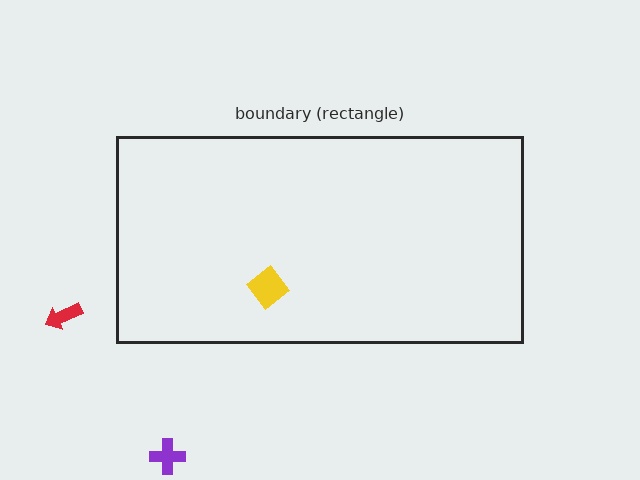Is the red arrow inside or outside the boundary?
Outside.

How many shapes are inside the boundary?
1 inside, 2 outside.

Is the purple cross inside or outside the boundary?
Outside.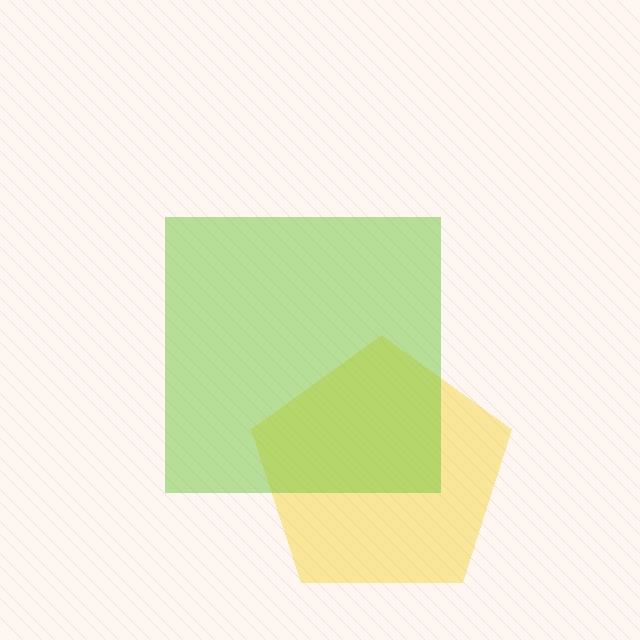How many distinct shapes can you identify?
There are 2 distinct shapes: a yellow pentagon, a lime square.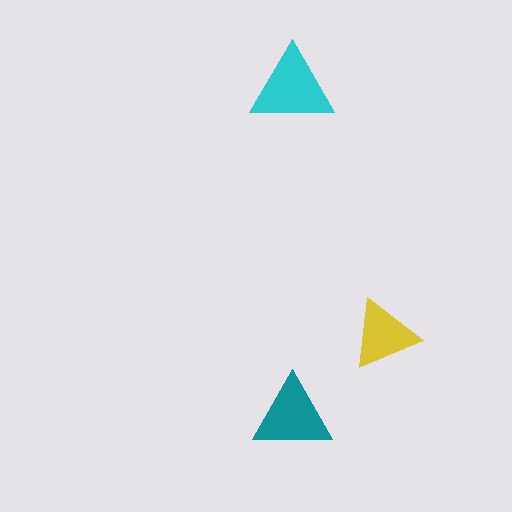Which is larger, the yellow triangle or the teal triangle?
The teal one.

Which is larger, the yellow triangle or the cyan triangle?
The cyan one.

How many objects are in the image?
There are 3 objects in the image.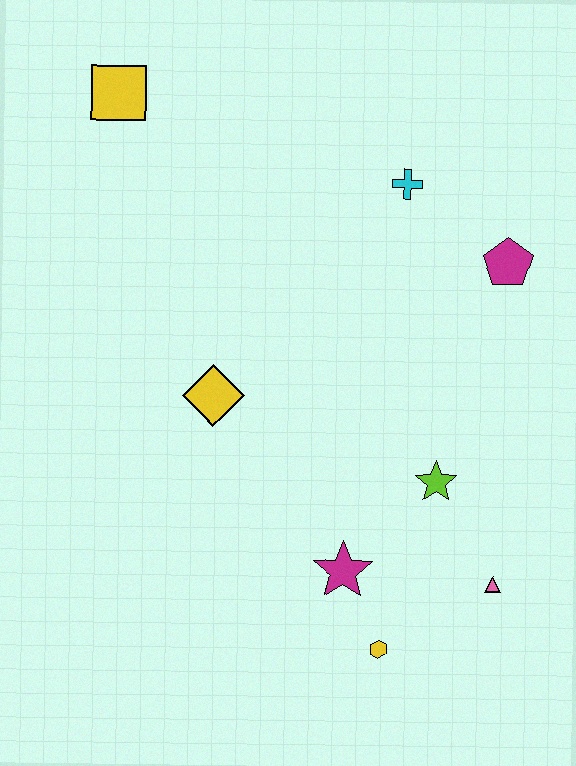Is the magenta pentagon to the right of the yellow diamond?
Yes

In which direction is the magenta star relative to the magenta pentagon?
The magenta star is below the magenta pentagon.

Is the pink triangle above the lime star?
No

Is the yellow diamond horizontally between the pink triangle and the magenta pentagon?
No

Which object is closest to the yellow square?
The cyan cross is closest to the yellow square.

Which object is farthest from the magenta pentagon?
The yellow square is farthest from the magenta pentagon.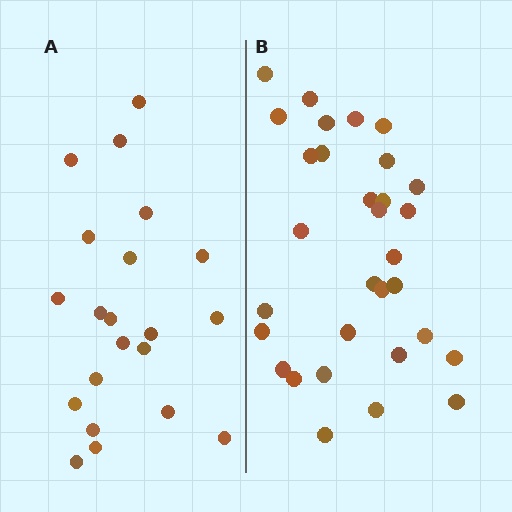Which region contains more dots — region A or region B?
Region B (the right region) has more dots.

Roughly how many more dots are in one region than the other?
Region B has roughly 10 or so more dots than region A.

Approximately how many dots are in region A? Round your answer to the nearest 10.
About 20 dots. (The exact count is 21, which rounds to 20.)